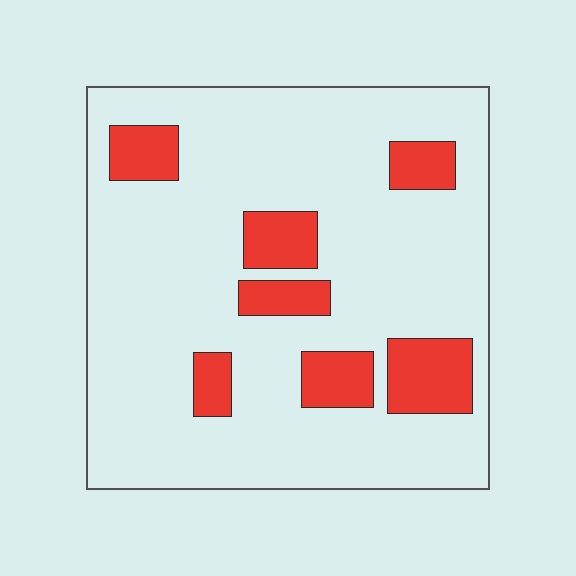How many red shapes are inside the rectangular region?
7.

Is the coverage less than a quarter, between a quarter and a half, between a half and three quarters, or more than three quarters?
Less than a quarter.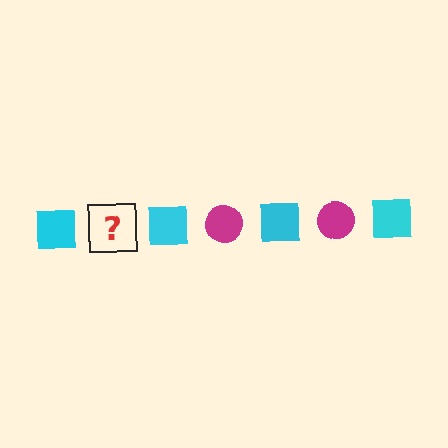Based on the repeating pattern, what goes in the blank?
The blank should be a magenta circle.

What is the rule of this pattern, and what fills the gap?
The rule is that the pattern alternates between cyan square and magenta circle. The gap should be filled with a magenta circle.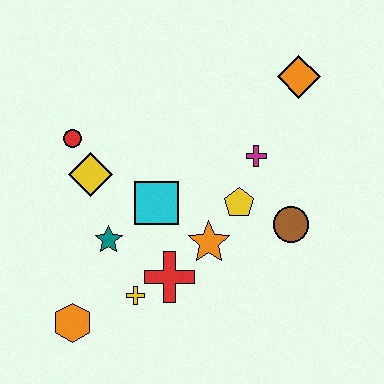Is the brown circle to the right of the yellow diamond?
Yes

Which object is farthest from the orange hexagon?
The orange diamond is farthest from the orange hexagon.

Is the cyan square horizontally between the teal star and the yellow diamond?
No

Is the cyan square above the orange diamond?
No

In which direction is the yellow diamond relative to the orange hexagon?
The yellow diamond is above the orange hexagon.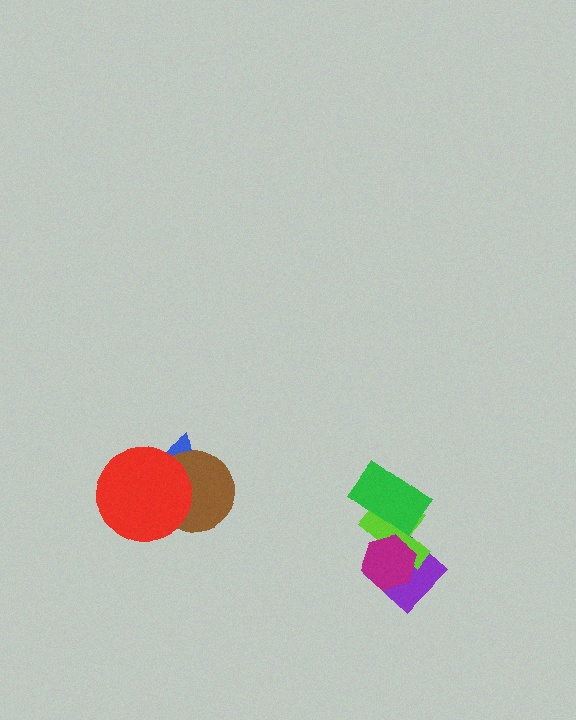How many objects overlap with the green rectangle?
1 object overlaps with the green rectangle.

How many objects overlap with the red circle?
2 objects overlap with the red circle.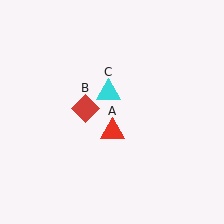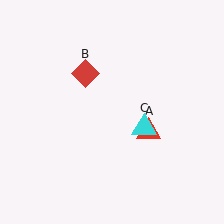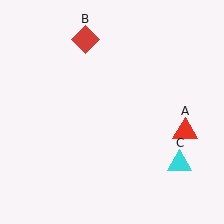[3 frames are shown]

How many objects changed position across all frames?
3 objects changed position: red triangle (object A), red diamond (object B), cyan triangle (object C).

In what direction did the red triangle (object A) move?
The red triangle (object A) moved right.